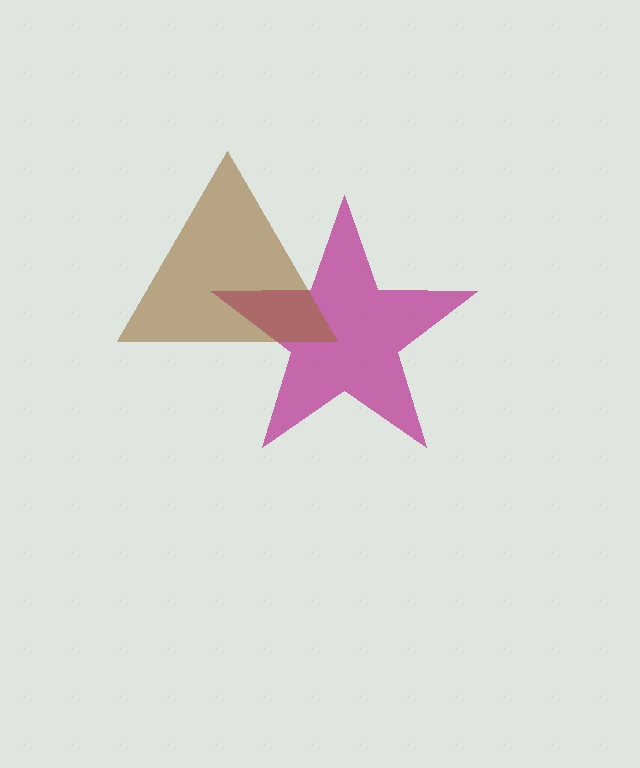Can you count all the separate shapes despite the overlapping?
Yes, there are 2 separate shapes.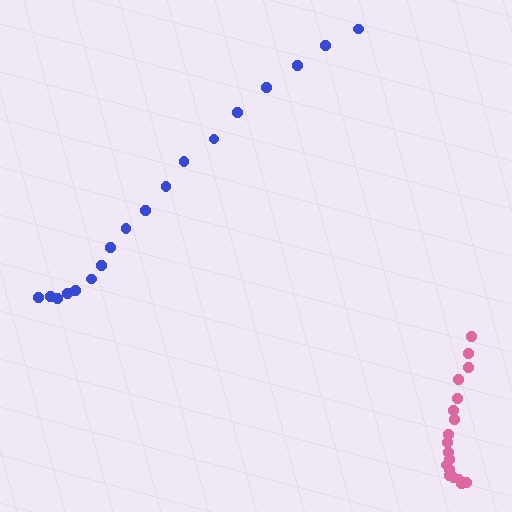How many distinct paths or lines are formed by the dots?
There are 2 distinct paths.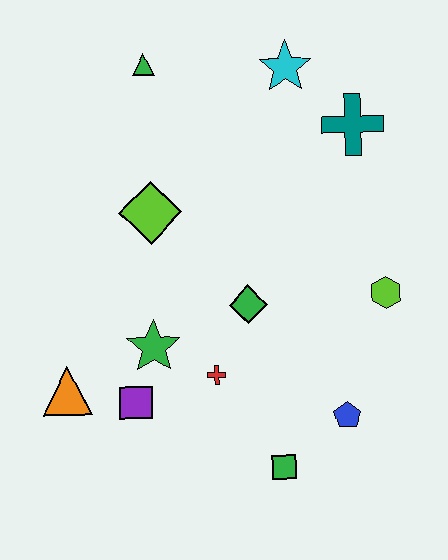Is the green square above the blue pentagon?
No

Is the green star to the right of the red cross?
No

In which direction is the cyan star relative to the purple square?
The cyan star is above the purple square.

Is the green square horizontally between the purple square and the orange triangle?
No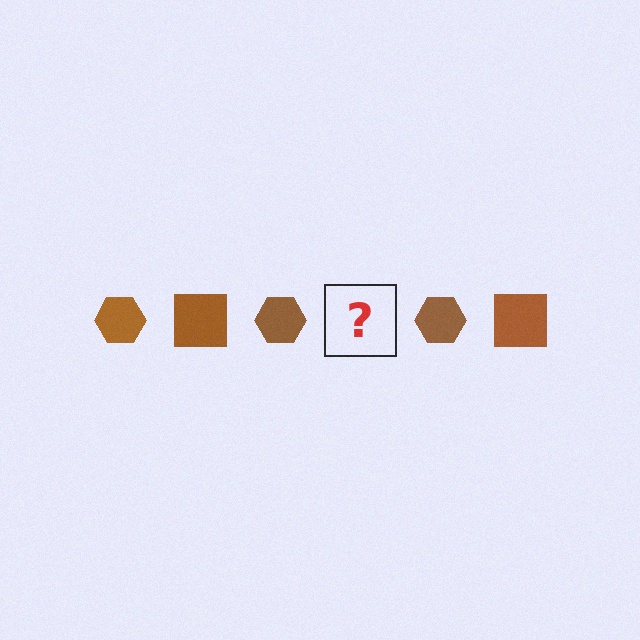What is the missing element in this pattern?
The missing element is a brown square.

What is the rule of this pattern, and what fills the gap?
The rule is that the pattern cycles through hexagon, square shapes in brown. The gap should be filled with a brown square.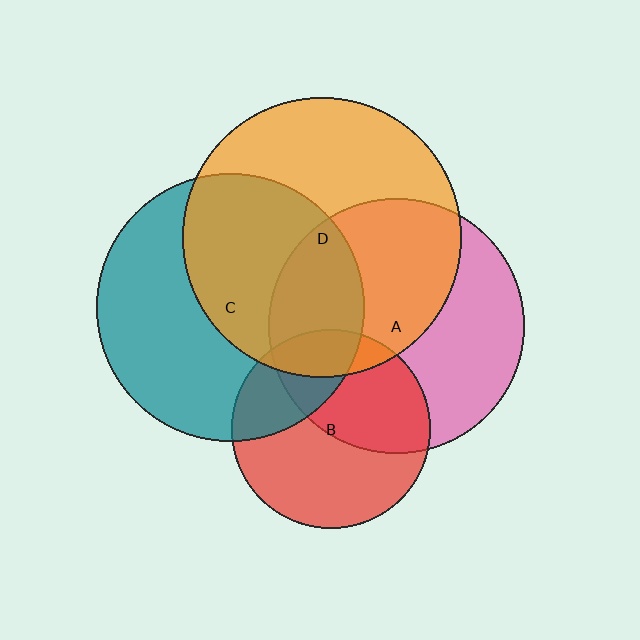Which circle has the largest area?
Circle D (orange).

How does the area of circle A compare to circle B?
Approximately 1.7 times.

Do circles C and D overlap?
Yes.